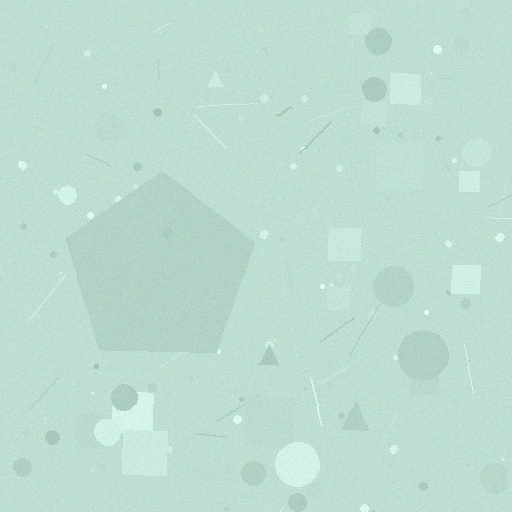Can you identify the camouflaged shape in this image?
The camouflaged shape is a pentagon.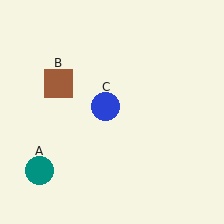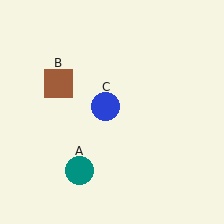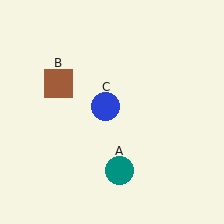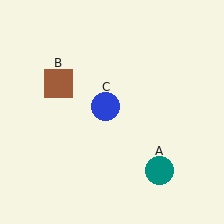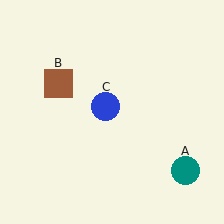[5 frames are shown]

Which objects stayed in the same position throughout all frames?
Brown square (object B) and blue circle (object C) remained stationary.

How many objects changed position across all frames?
1 object changed position: teal circle (object A).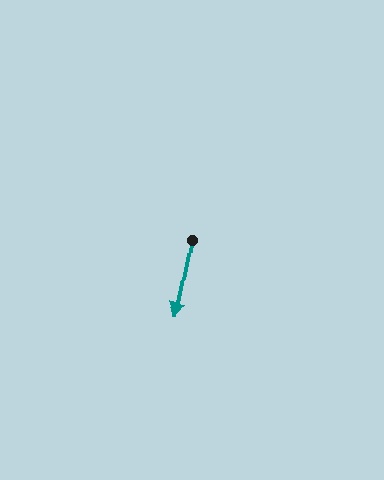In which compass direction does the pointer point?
South.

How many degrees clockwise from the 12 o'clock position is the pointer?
Approximately 191 degrees.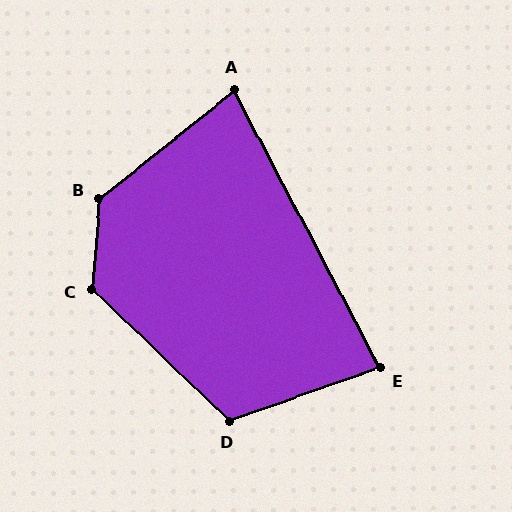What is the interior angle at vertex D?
Approximately 117 degrees (obtuse).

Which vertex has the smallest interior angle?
A, at approximately 79 degrees.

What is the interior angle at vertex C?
Approximately 129 degrees (obtuse).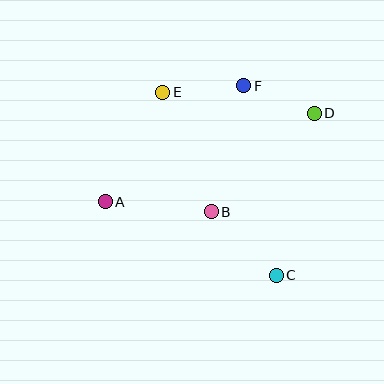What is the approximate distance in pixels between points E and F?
The distance between E and F is approximately 81 pixels.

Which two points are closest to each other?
Points D and F are closest to each other.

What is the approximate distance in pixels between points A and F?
The distance between A and F is approximately 181 pixels.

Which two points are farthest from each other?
Points A and D are farthest from each other.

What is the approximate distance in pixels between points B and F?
The distance between B and F is approximately 130 pixels.